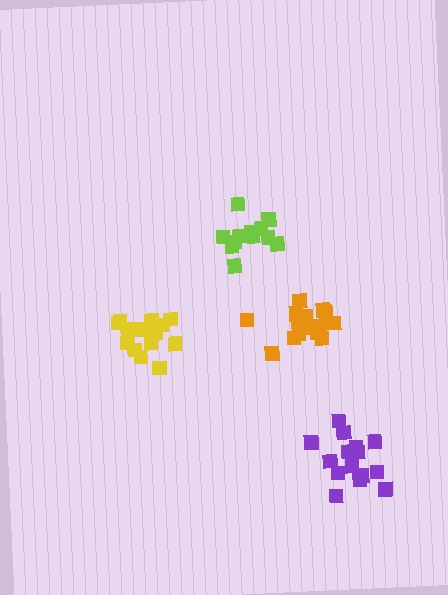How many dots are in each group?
Group 1: 12 dots, Group 2: 16 dots, Group 3: 15 dots, Group 4: 16 dots (59 total).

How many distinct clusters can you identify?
There are 4 distinct clusters.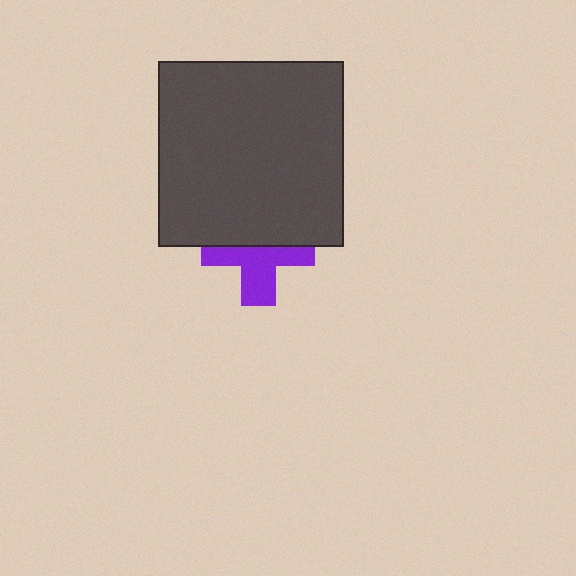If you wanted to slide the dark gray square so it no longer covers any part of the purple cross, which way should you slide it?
Slide it up — that is the most direct way to separate the two shapes.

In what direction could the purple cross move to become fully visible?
The purple cross could move down. That would shift it out from behind the dark gray square entirely.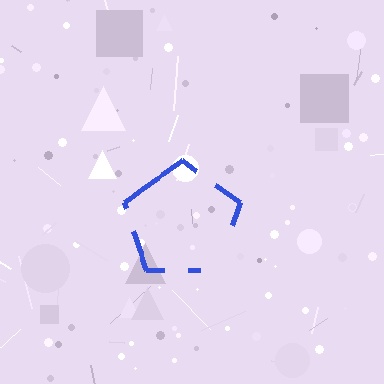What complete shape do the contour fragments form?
The contour fragments form a pentagon.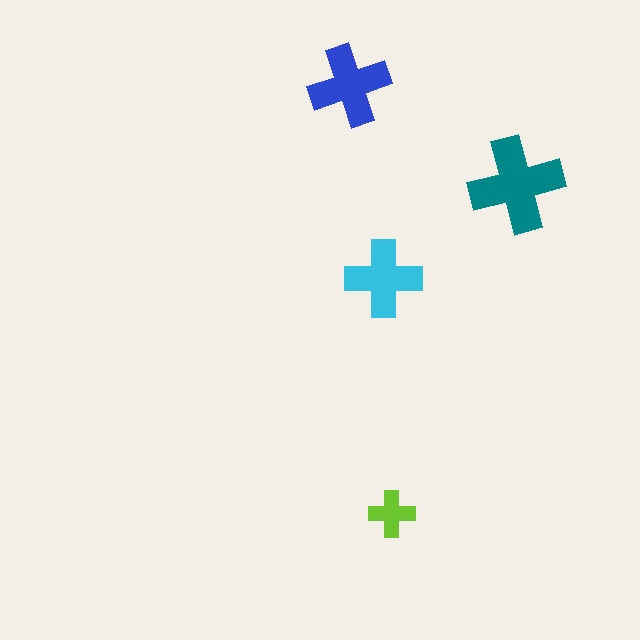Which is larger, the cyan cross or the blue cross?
The blue one.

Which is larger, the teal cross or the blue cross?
The teal one.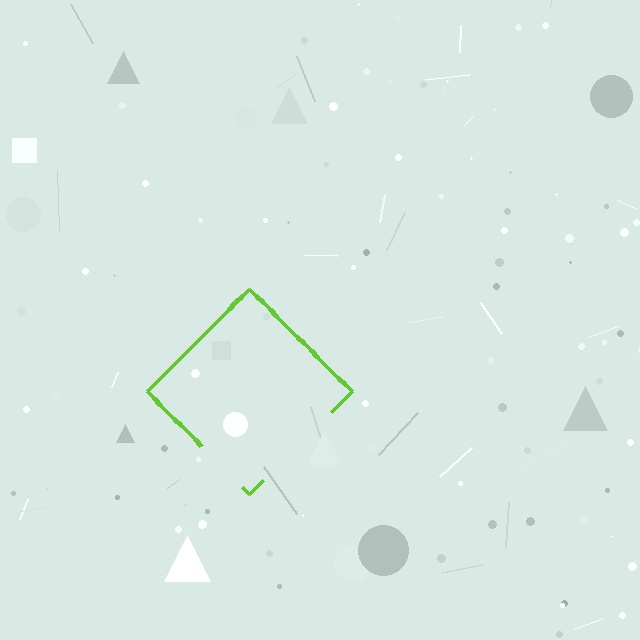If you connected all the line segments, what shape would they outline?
They would outline a diamond.